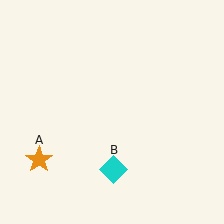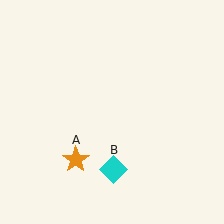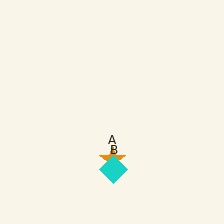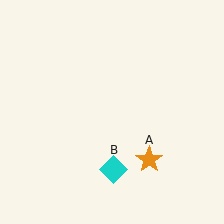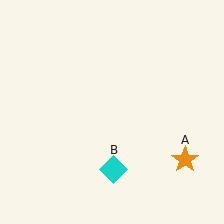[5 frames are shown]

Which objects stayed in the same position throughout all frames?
Cyan diamond (object B) remained stationary.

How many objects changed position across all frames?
1 object changed position: orange star (object A).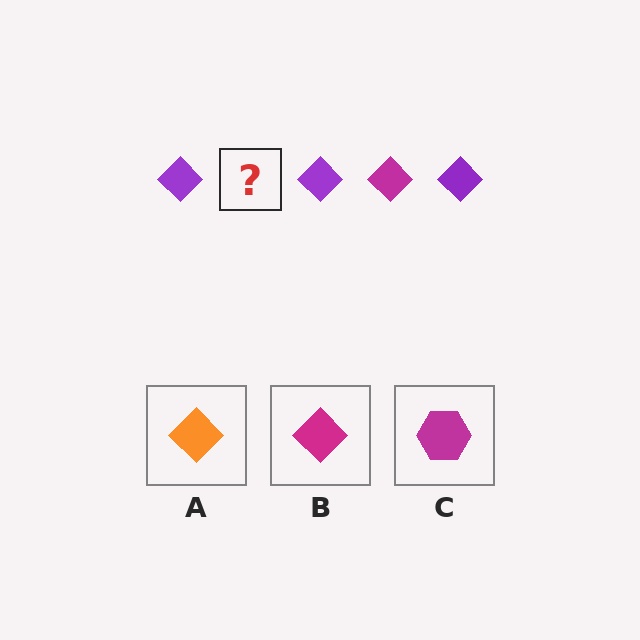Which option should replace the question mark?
Option B.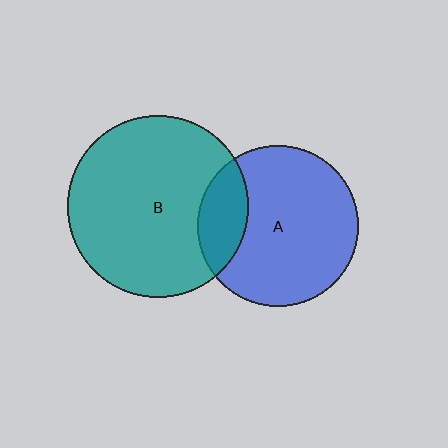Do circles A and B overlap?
Yes.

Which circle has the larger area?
Circle B (teal).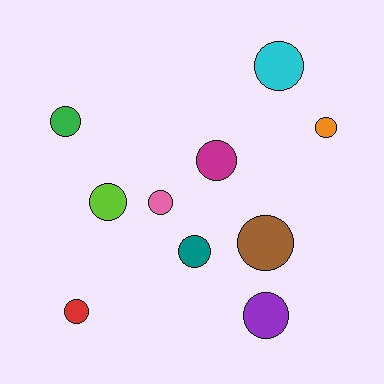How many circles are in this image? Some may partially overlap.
There are 10 circles.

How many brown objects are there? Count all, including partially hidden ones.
There is 1 brown object.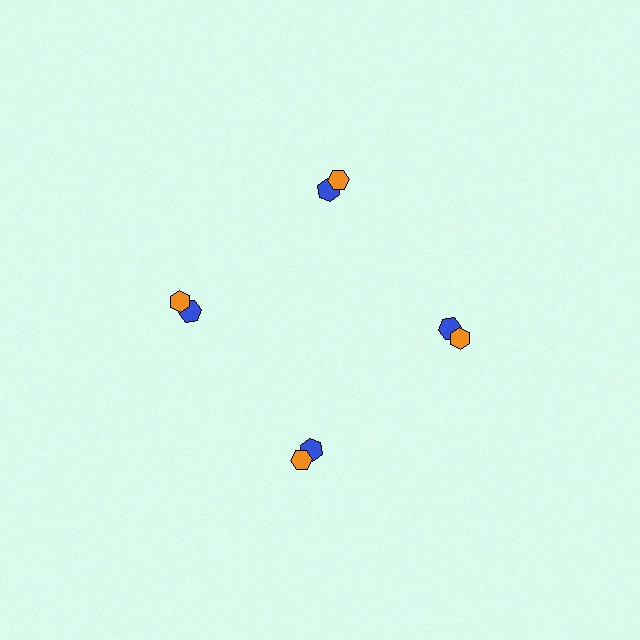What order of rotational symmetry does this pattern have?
This pattern has 4-fold rotational symmetry.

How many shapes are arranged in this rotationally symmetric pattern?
There are 8 shapes, arranged in 4 groups of 2.